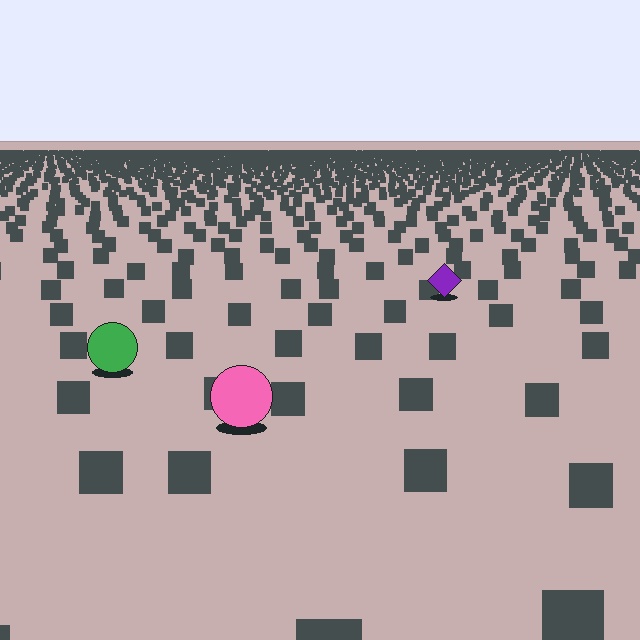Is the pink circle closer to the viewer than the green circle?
Yes. The pink circle is closer — you can tell from the texture gradient: the ground texture is coarser near it.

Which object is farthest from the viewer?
The purple diamond is farthest from the viewer. It appears smaller and the ground texture around it is denser.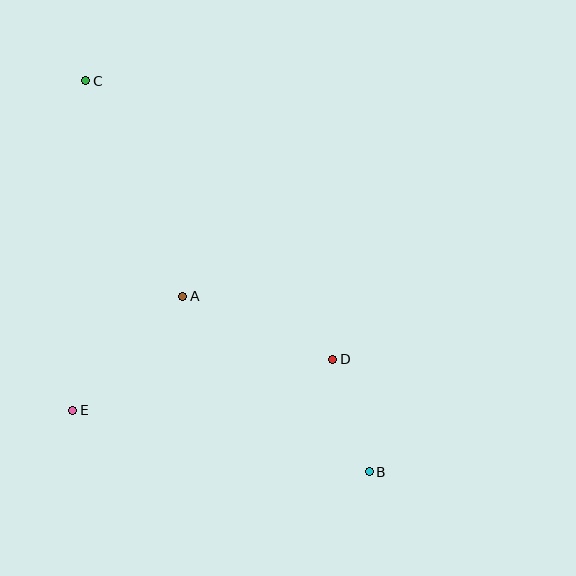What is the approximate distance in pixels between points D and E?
The distance between D and E is approximately 265 pixels.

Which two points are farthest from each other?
Points B and C are farthest from each other.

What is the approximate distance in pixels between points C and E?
The distance between C and E is approximately 329 pixels.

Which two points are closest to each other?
Points B and D are closest to each other.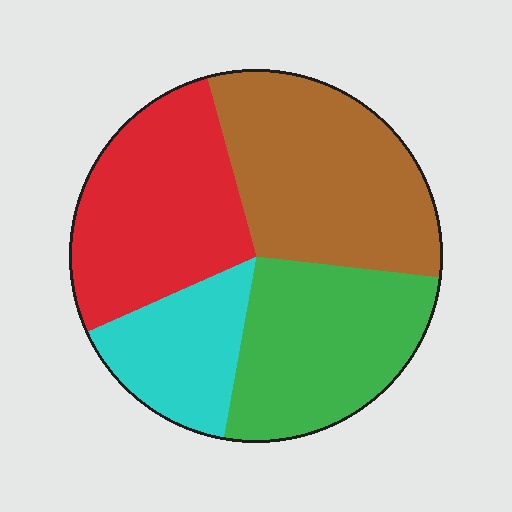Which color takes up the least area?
Cyan, at roughly 15%.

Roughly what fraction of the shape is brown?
Brown takes up about one third (1/3) of the shape.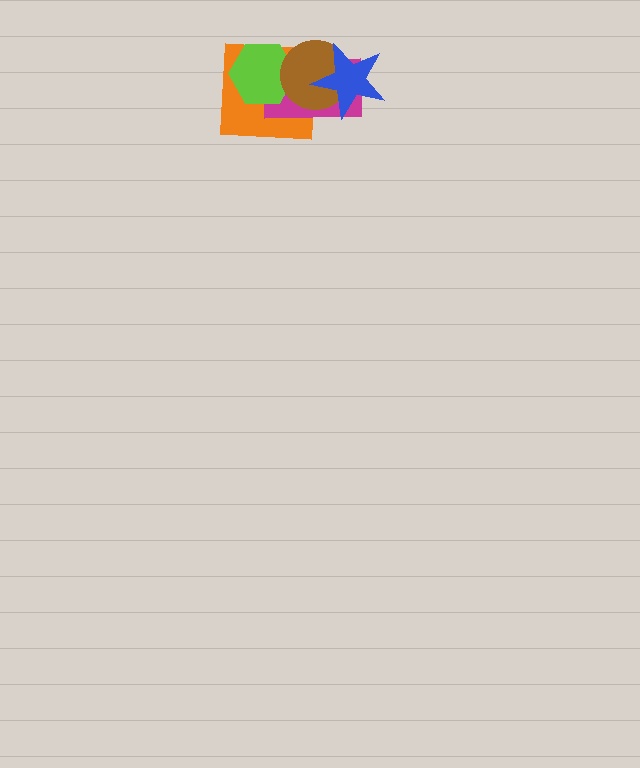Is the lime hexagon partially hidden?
Yes, it is partially covered by another shape.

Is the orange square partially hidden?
Yes, it is partially covered by another shape.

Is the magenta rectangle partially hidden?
Yes, it is partially covered by another shape.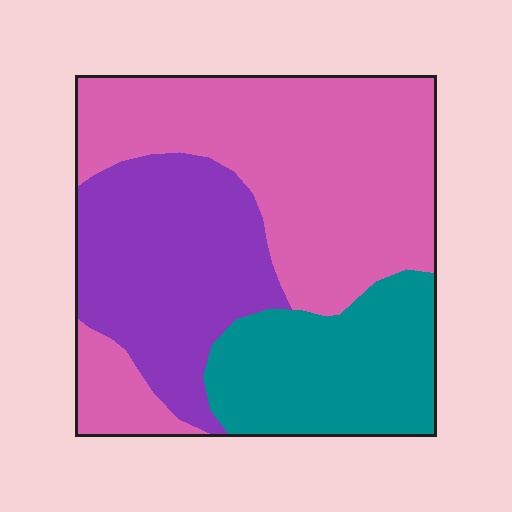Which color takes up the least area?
Teal, at roughly 25%.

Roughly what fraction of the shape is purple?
Purple covers 29% of the shape.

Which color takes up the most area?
Pink, at roughly 50%.